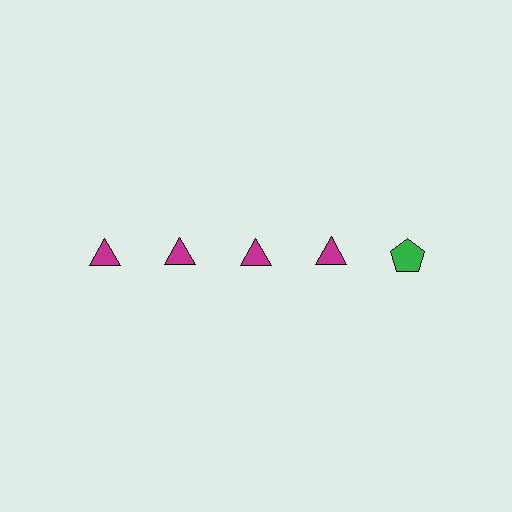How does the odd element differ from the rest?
It differs in both color (green instead of magenta) and shape (pentagon instead of triangle).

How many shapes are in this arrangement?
There are 5 shapes arranged in a grid pattern.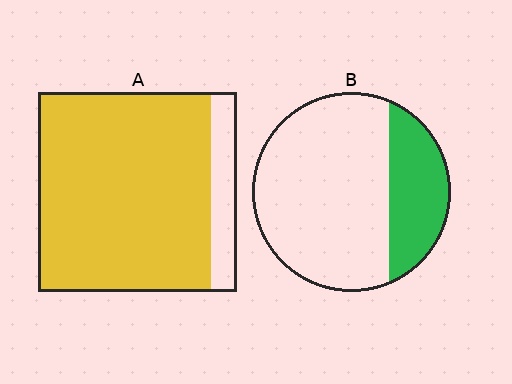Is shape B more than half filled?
No.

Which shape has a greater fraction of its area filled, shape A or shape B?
Shape A.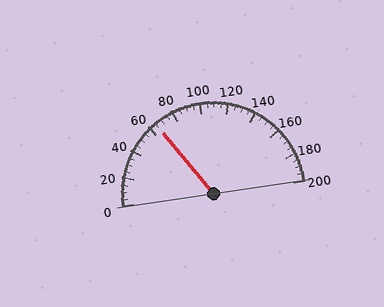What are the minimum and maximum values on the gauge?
The gauge ranges from 0 to 200.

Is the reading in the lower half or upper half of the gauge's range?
The reading is in the lower half of the range (0 to 200).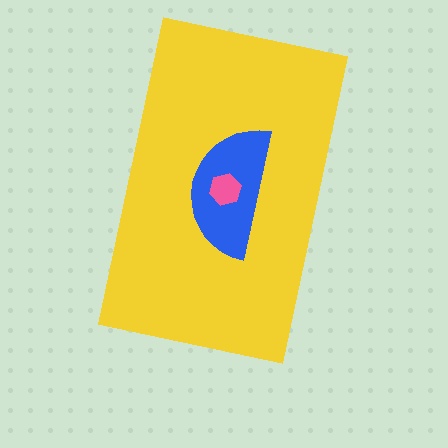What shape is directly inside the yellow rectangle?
The blue semicircle.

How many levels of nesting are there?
3.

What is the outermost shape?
The yellow rectangle.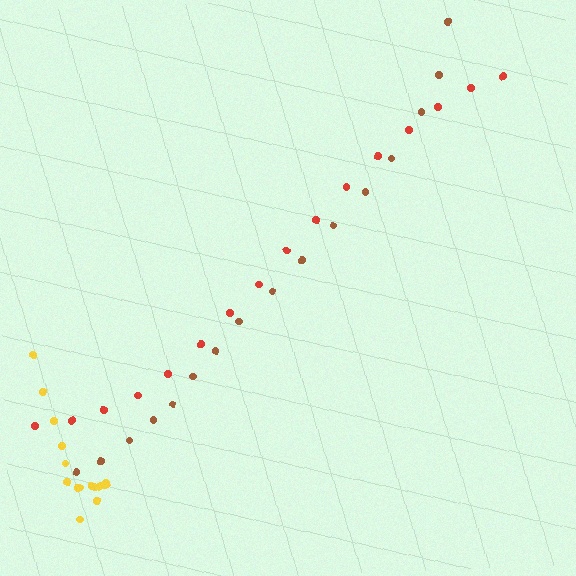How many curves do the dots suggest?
There are 3 distinct paths.